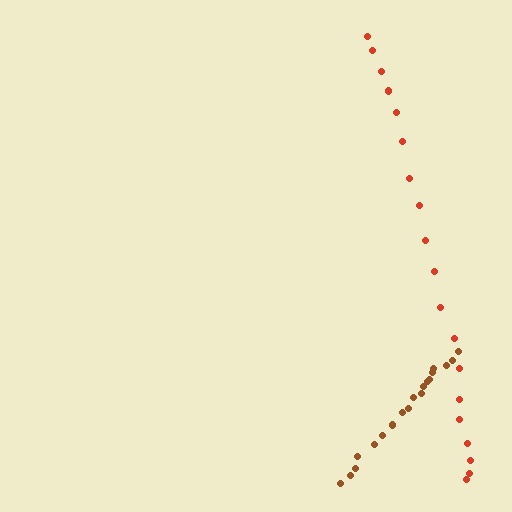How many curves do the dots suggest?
There are 2 distinct paths.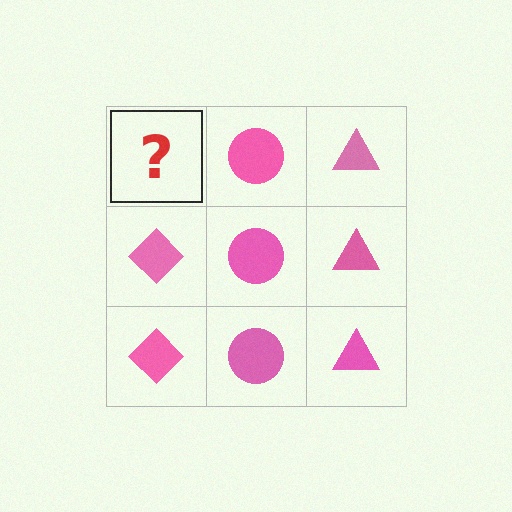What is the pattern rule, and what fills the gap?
The rule is that each column has a consistent shape. The gap should be filled with a pink diamond.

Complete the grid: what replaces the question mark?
The question mark should be replaced with a pink diamond.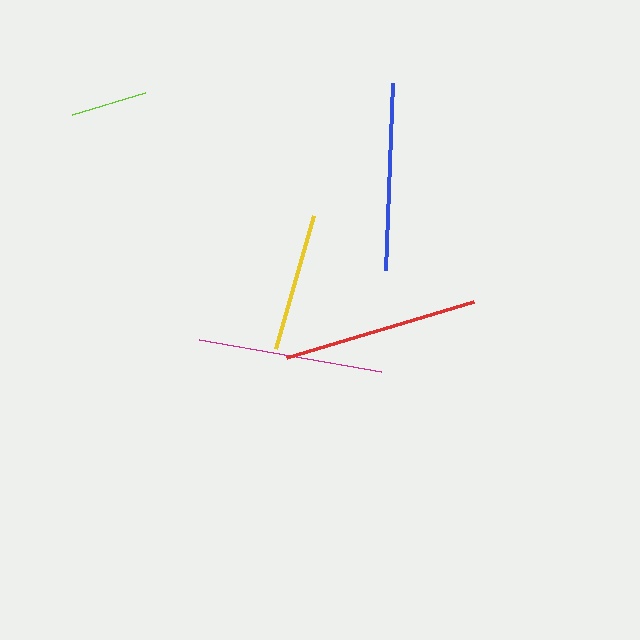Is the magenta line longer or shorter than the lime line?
The magenta line is longer than the lime line.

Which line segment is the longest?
The red line is the longest at approximately 195 pixels.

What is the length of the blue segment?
The blue segment is approximately 187 pixels long.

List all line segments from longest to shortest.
From longest to shortest: red, blue, magenta, yellow, lime.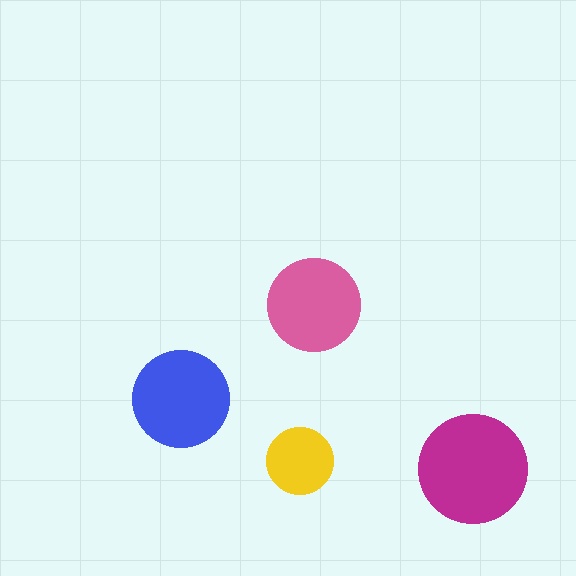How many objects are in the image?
There are 4 objects in the image.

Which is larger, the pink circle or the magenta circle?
The magenta one.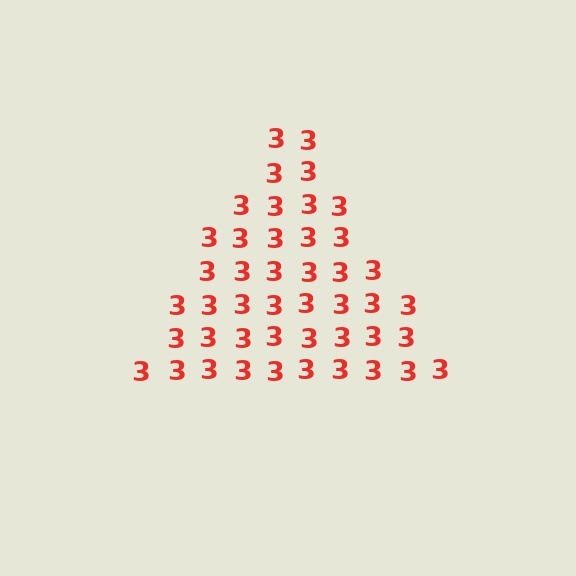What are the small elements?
The small elements are digit 3's.